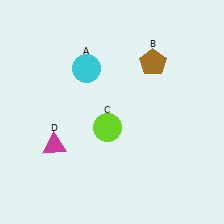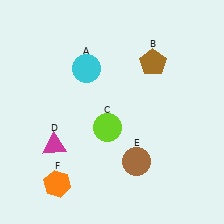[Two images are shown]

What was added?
A brown circle (E), an orange hexagon (F) were added in Image 2.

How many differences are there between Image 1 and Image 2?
There are 2 differences between the two images.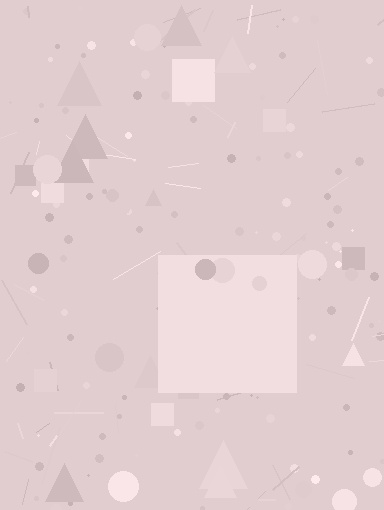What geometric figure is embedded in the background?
A square is embedded in the background.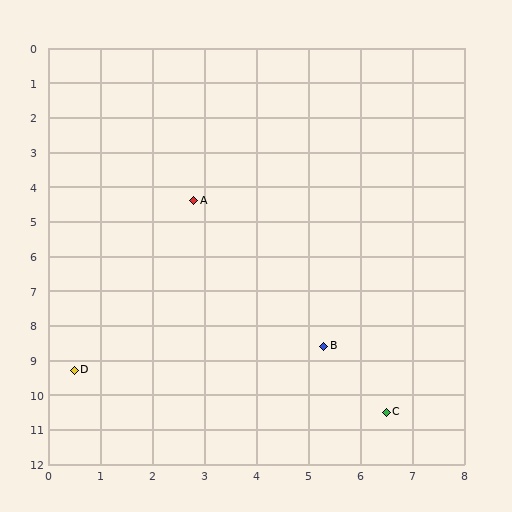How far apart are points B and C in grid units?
Points B and C are about 2.2 grid units apart.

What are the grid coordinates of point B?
Point B is at approximately (5.3, 8.6).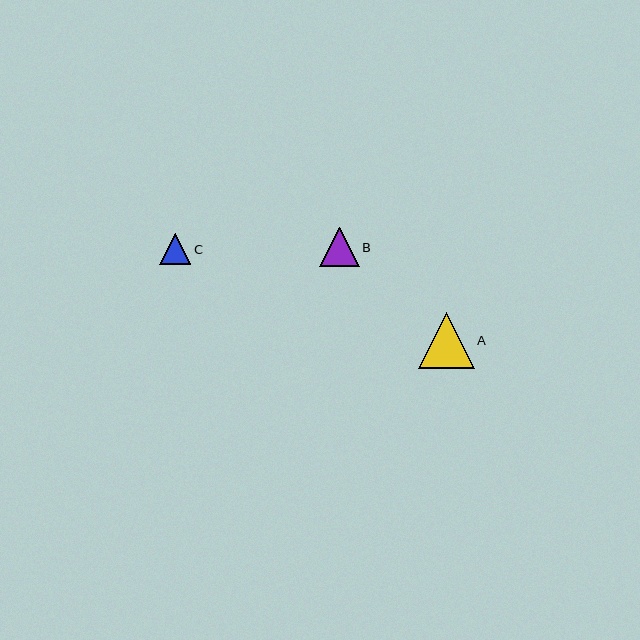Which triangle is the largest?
Triangle A is the largest with a size of approximately 56 pixels.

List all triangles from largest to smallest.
From largest to smallest: A, B, C.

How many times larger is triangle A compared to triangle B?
Triangle A is approximately 1.4 times the size of triangle B.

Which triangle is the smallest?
Triangle C is the smallest with a size of approximately 31 pixels.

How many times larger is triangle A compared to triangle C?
Triangle A is approximately 1.8 times the size of triangle C.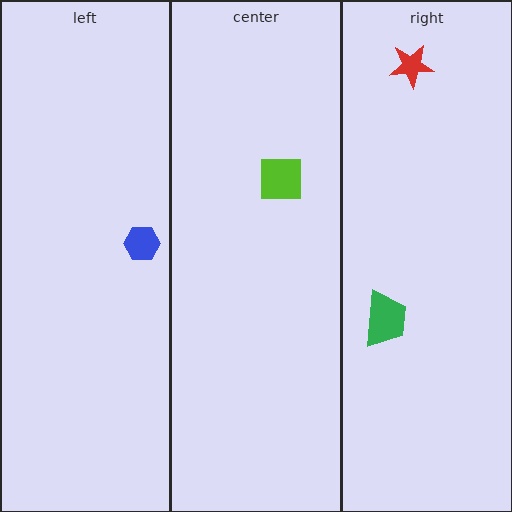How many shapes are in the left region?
1.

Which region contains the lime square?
The center region.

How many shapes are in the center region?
1.